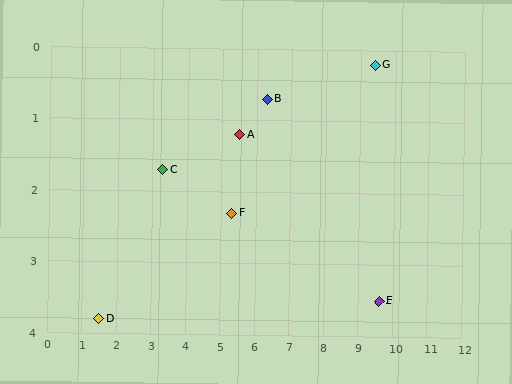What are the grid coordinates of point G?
Point G is at approximately (9.4, 0.2).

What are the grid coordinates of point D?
Point D is at approximately (1.5, 3.8).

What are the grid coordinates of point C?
Point C is at approximately (3.3, 1.7).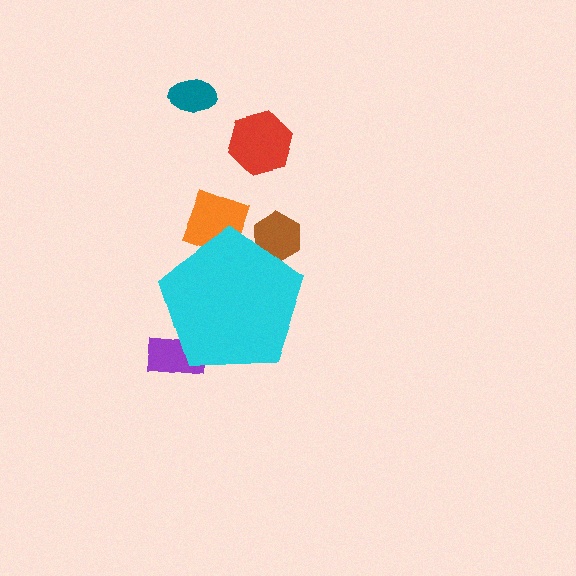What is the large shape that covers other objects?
A cyan pentagon.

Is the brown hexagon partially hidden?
Yes, the brown hexagon is partially hidden behind the cyan pentagon.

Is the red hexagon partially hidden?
No, the red hexagon is fully visible.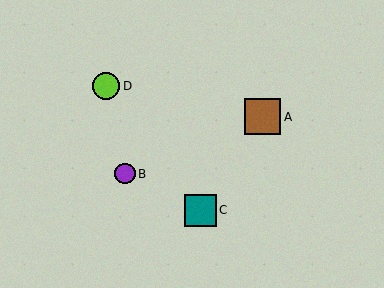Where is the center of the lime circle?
The center of the lime circle is at (106, 86).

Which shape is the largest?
The brown square (labeled A) is the largest.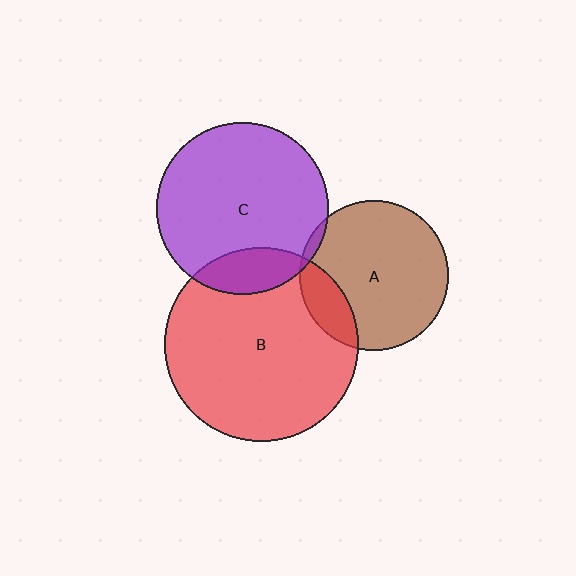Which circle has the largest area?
Circle B (red).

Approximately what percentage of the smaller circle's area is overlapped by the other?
Approximately 15%.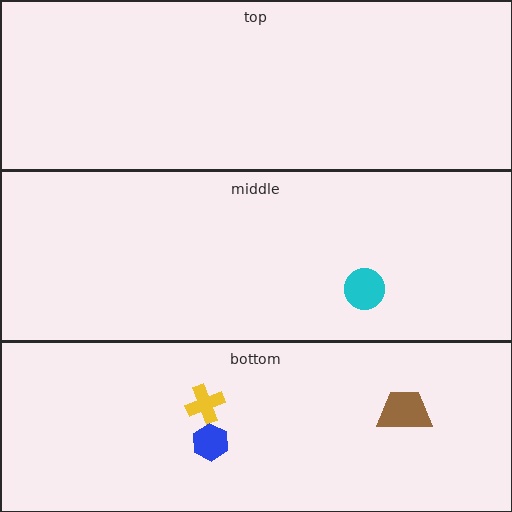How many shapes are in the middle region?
1.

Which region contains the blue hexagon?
The bottom region.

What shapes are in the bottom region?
The yellow cross, the blue hexagon, the brown trapezoid.